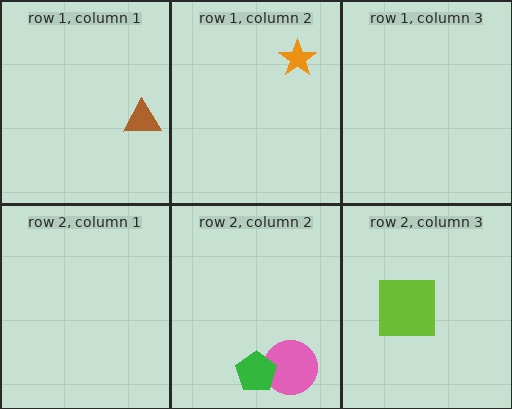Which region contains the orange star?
The row 1, column 2 region.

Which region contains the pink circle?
The row 2, column 2 region.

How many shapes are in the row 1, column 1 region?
1.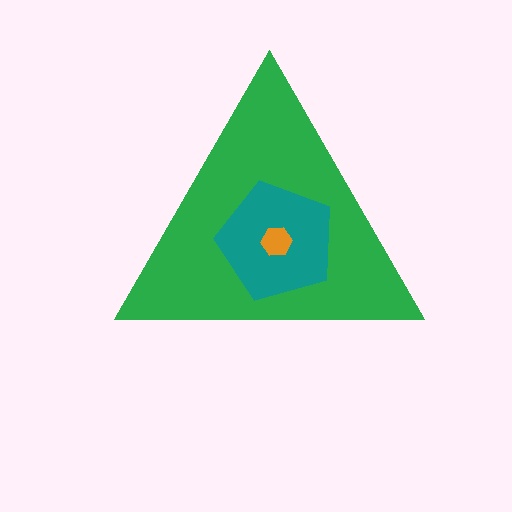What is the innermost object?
The orange hexagon.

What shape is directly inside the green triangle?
The teal pentagon.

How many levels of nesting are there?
3.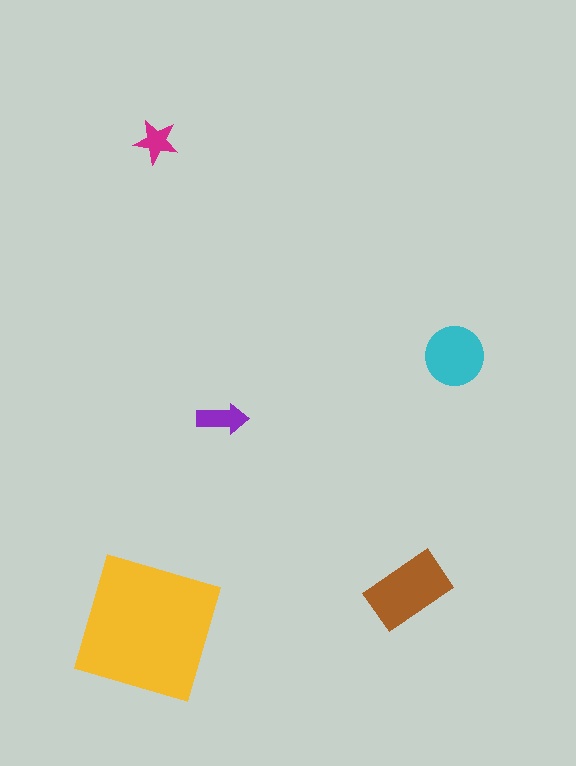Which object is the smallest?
The magenta star.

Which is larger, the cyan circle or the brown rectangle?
The brown rectangle.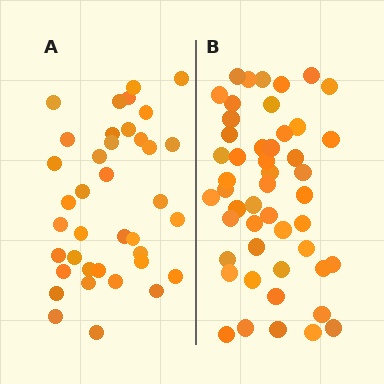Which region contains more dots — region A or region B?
Region B (the right region) has more dots.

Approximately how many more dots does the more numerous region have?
Region B has roughly 12 or so more dots than region A.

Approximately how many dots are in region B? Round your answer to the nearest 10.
About 50 dots. (The exact count is 49, which rounds to 50.)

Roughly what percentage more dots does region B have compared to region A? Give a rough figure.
About 30% more.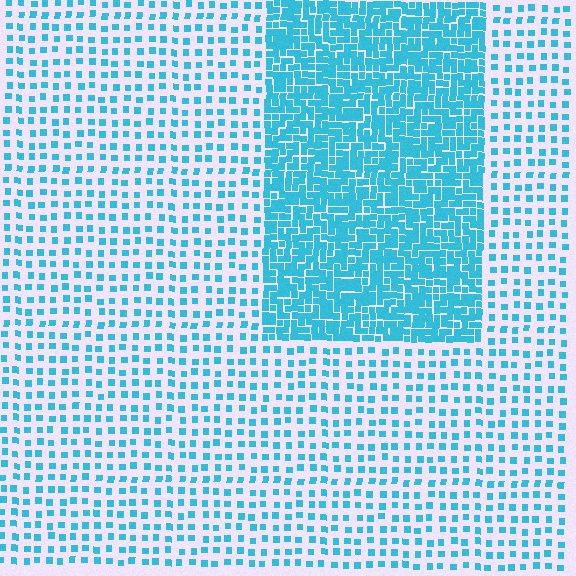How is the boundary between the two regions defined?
The boundary is defined by a change in element density (approximately 2.8x ratio). All elements are the same color, size, and shape.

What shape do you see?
I see a rectangle.